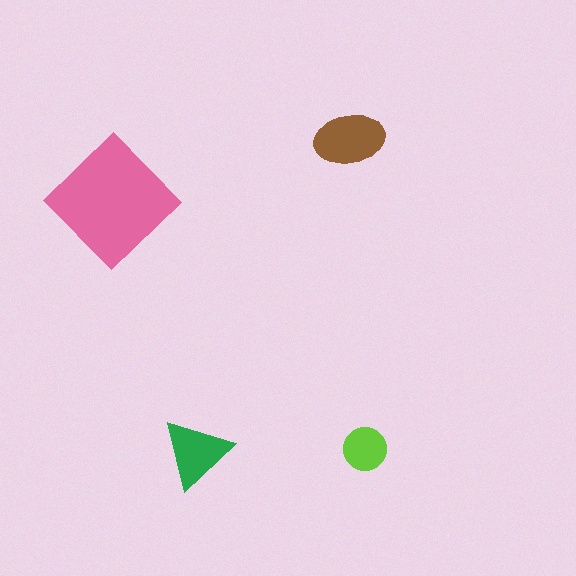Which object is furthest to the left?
The pink diamond is leftmost.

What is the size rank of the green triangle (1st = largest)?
3rd.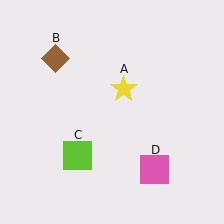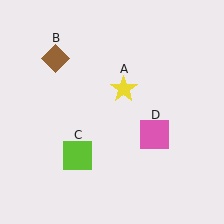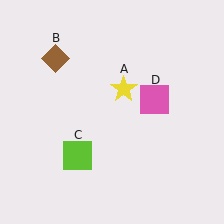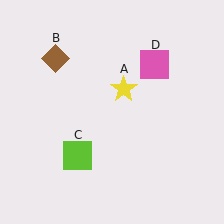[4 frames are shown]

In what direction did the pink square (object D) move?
The pink square (object D) moved up.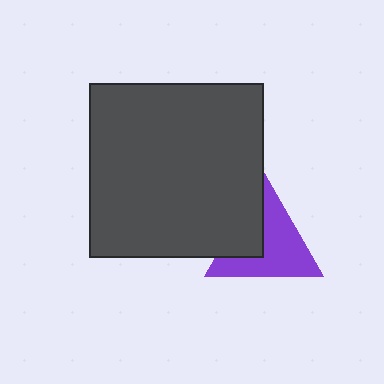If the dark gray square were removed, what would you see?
You would see the complete purple triangle.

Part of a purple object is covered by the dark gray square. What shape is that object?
It is a triangle.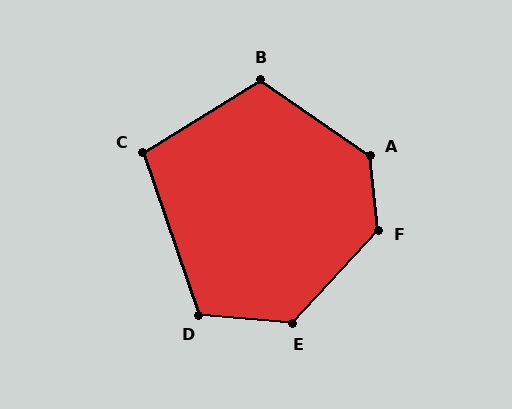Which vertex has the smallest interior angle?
C, at approximately 103 degrees.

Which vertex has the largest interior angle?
F, at approximately 132 degrees.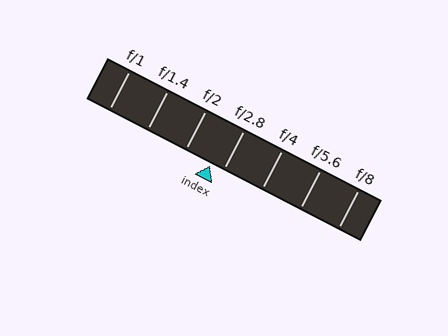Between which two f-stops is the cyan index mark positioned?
The index mark is between f/2 and f/2.8.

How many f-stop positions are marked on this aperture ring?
There are 7 f-stop positions marked.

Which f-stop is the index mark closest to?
The index mark is closest to f/2.8.